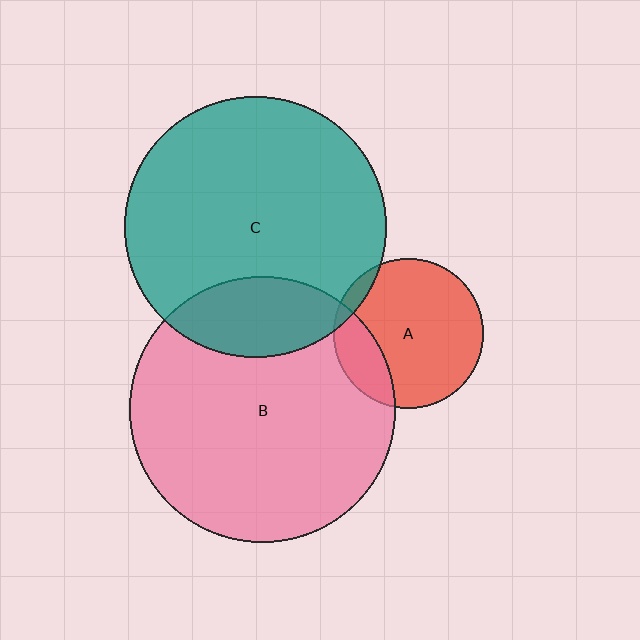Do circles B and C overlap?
Yes.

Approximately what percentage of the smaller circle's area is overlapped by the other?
Approximately 20%.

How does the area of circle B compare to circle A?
Approximately 3.1 times.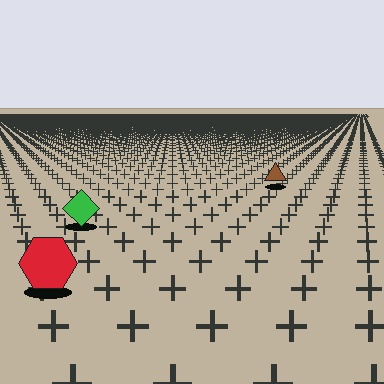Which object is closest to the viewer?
The red hexagon is closest. The texture marks near it are larger and more spread out.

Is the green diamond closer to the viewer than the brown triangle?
Yes. The green diamond is closer — you can tell from the texture gradient: the ground texture is coarser near it.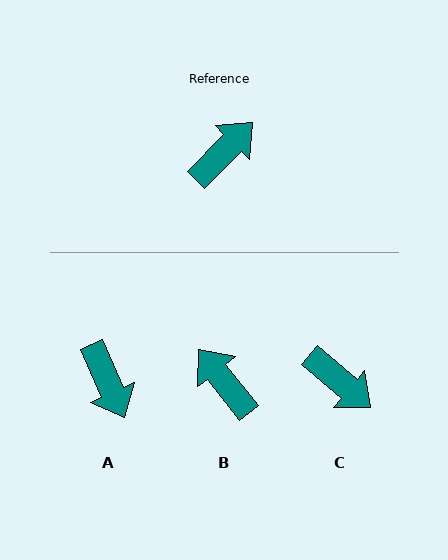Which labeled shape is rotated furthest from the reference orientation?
A, about 111 degrees away.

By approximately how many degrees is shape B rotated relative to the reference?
Approximately 83 degrees counter-clockwise.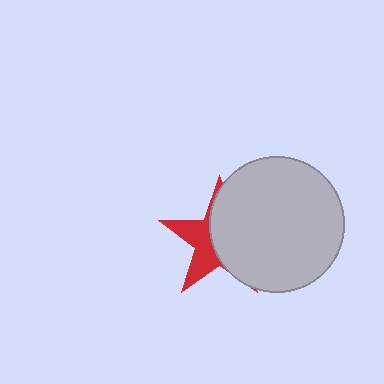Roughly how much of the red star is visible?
A small part of it is visible (roughly 40%).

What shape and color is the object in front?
The object in front is a light gray circle.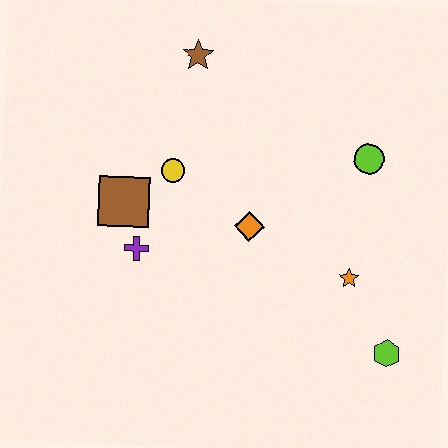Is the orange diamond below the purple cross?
No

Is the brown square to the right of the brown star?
No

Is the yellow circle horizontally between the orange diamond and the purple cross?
Yes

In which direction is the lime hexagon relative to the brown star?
The lime hexagon is below the brown star.